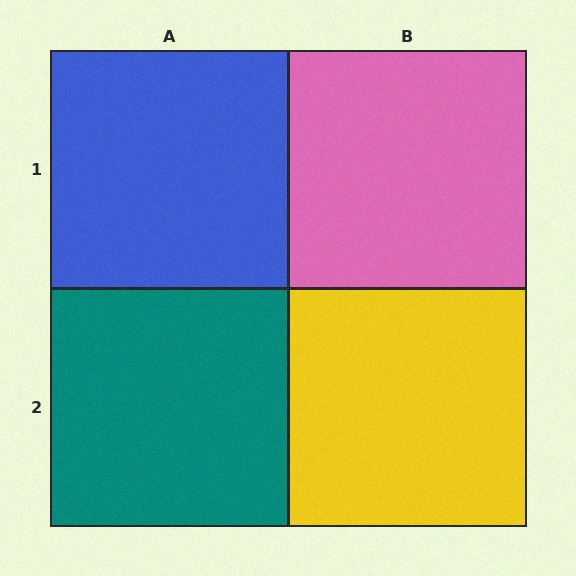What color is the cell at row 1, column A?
Blue.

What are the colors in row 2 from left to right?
Teal, yellow.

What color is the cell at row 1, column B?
Pink.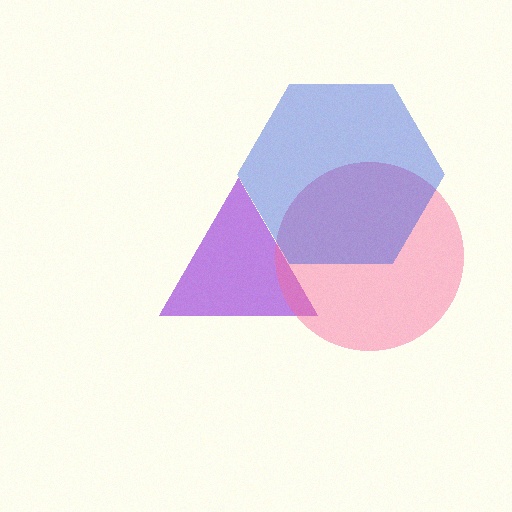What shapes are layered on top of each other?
The layered shapes are: a purple triangle, a pink circle, a blue hexagon.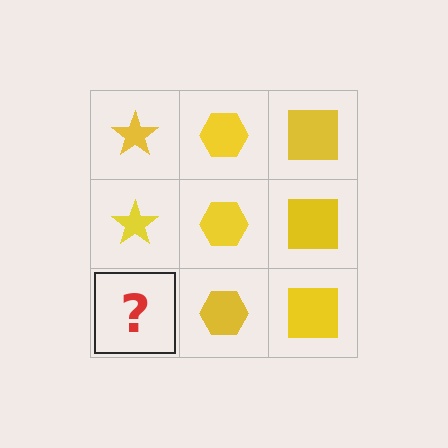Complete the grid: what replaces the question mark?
The question mark should be replaced with a yellow star.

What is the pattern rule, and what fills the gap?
The rule is that each column has a consistent shape. The gap should be filled with a yellow star.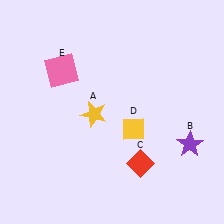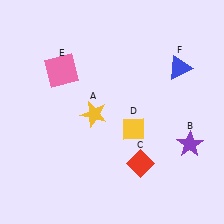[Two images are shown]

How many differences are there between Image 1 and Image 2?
There is 1 difference between the two images.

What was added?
A blue triangle (F) was added in Image 2.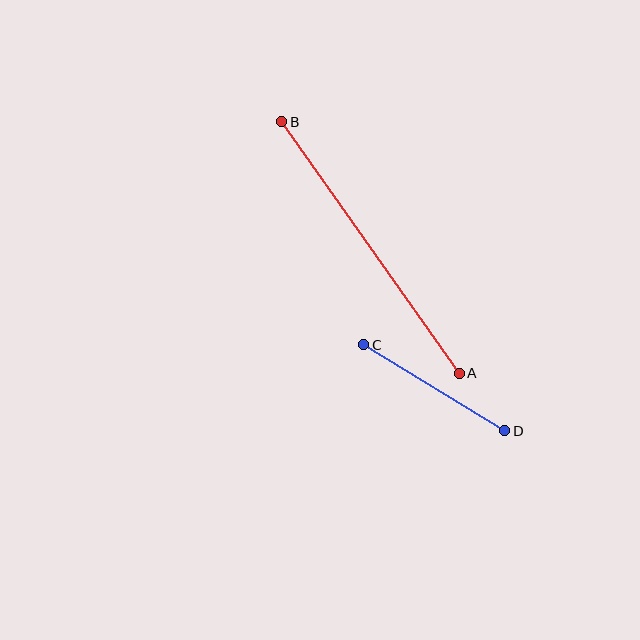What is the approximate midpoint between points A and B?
The midpoint is at approximately (371, 248) pixels.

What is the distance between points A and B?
The distance is approximately 308 pixels.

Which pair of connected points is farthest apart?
Points A and B are farthest apart.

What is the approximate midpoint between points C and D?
The midpoint is at approximately (434, 388) pixels.